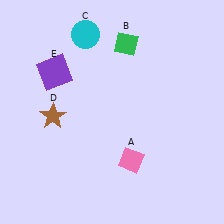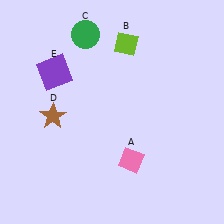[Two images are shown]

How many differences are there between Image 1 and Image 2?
There are 2 differences between the two images.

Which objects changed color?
B changed from green to lime. C changed from cyan to green.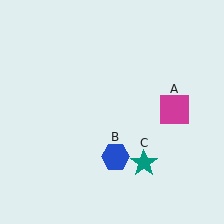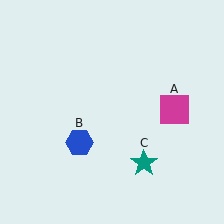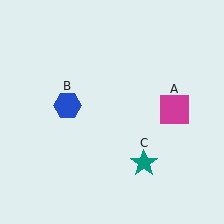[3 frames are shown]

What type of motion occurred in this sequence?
The blue hexagon (object B) rotated clockwise around the center of the scene.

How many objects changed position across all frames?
1 object changed position: blue hexagon (object B).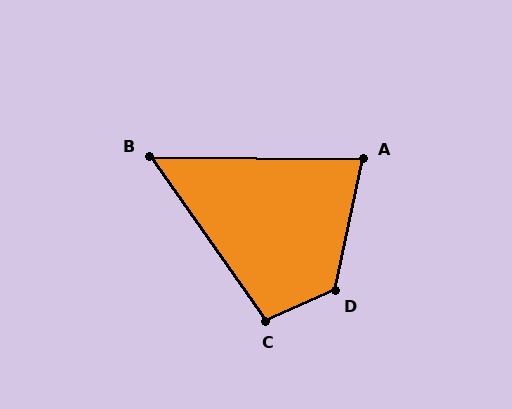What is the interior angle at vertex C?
Approximately 101 degrees (obtuse).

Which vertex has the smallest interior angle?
B, at approximately 54 degrees.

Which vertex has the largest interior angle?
D, at approximately 126 degrees.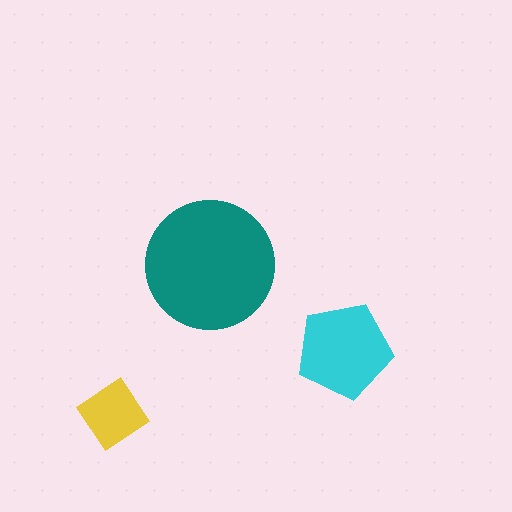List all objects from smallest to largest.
The yellow diamond, the cyan pentagon, the teal circle.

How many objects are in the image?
There are 3 objects in the image.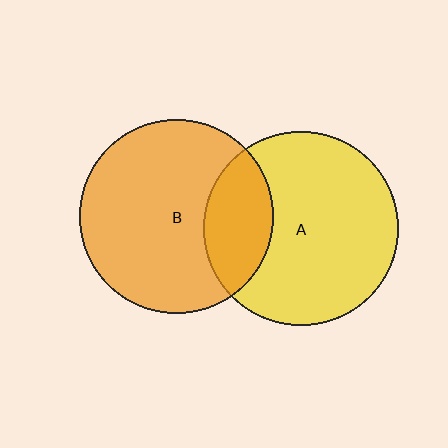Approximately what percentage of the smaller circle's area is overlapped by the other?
Approximately 25%.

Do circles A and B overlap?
Yes.